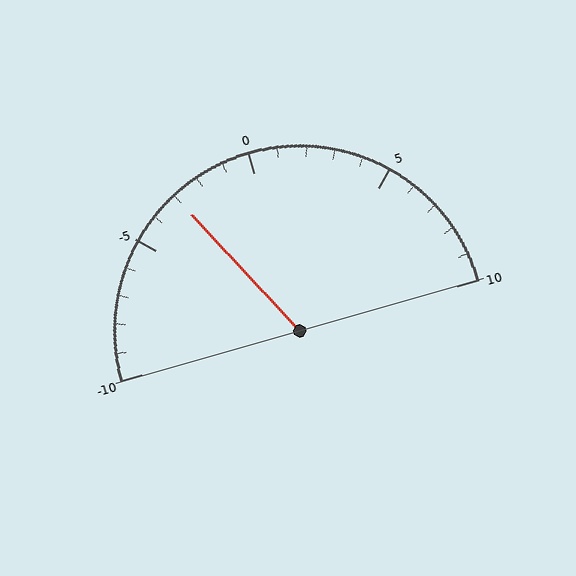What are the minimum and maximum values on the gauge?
The gauge ranges from -10 to 10.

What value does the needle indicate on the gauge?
The needle indicates approximately -3.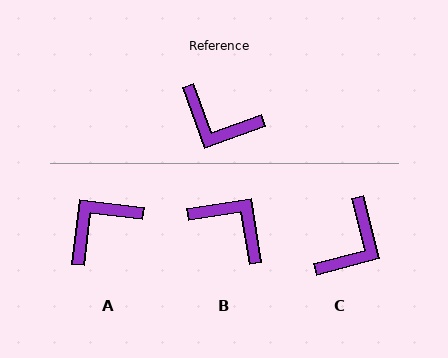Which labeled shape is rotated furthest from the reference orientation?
B, about 169 degrees away.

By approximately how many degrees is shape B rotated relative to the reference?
Approximately 169 degrees counter-clockwise.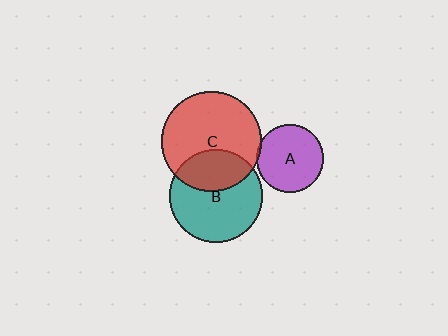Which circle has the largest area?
Circle C (red).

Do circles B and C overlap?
Yes.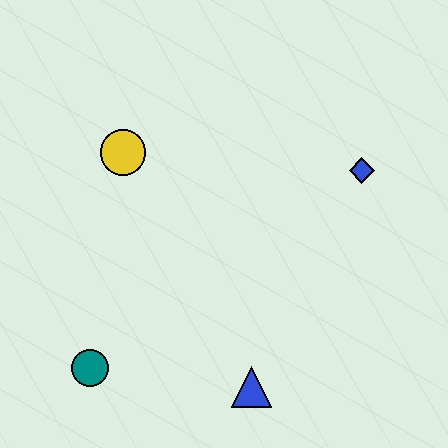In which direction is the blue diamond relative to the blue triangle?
The blue diamond is above the blue triangle.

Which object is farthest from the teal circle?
The blue diamond is farthest from the teal circle.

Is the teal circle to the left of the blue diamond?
Yes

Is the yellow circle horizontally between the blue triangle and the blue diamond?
No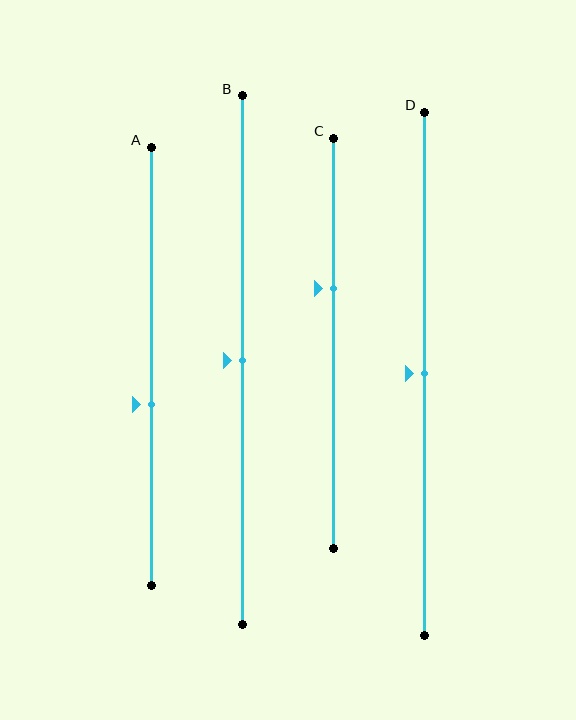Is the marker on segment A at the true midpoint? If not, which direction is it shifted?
No, the marker on segment A is shifted downward by about 9% of the segment length.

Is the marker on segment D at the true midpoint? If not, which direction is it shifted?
Yes, the marker on segment D is at the true midpoint.